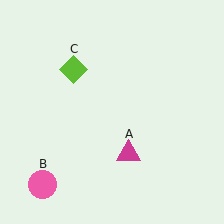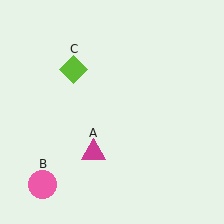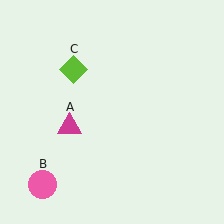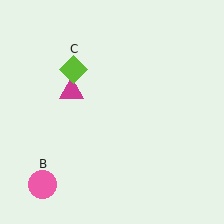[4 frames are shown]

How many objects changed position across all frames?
1 object changed position: magenta triangle (object A).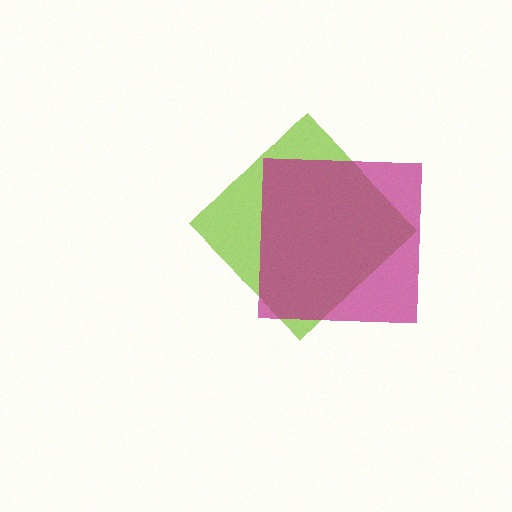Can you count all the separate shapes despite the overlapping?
Yes, there are 2 separate shapes.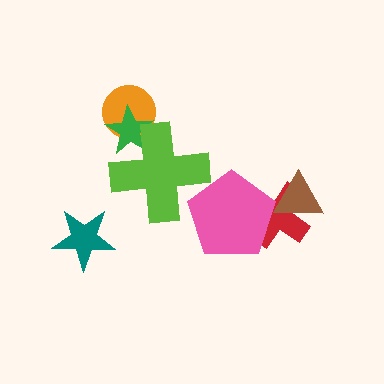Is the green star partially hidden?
Yes, it is partially covered by another shape.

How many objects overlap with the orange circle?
2 objects overlap with the orange circle.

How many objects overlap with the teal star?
0 objects overlap with the teal star.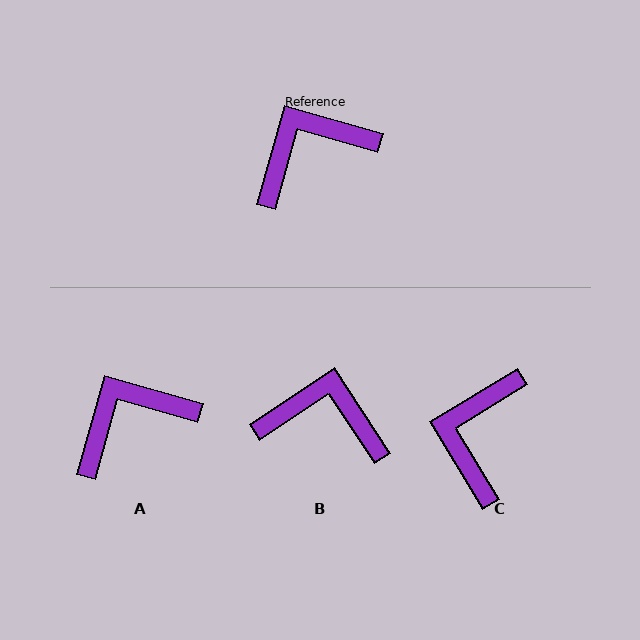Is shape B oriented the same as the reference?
No, it is off by about 41 degrees.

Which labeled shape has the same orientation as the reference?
A.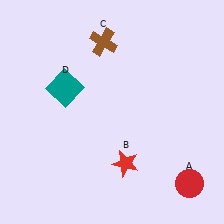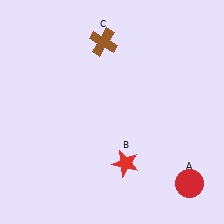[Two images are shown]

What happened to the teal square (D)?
The teal square (D) was removed in Image 2. It was in the top-left area of Image 1.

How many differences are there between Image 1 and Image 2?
There is 1 difference between the two images.